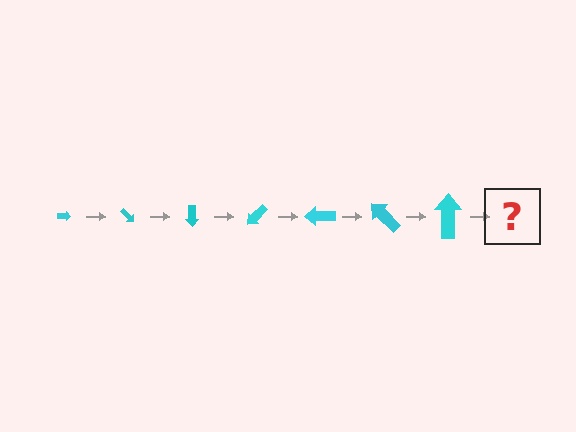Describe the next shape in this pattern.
It should be an arrow, larger than the previous one and rotated 315 degrees from the start.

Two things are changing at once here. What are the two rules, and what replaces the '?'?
The two rules are that the arrow grows larger each step and it rotates 45 degrees each step. The '?' should be an arrow, larger than the previous one and rotated 315 degrees from the start.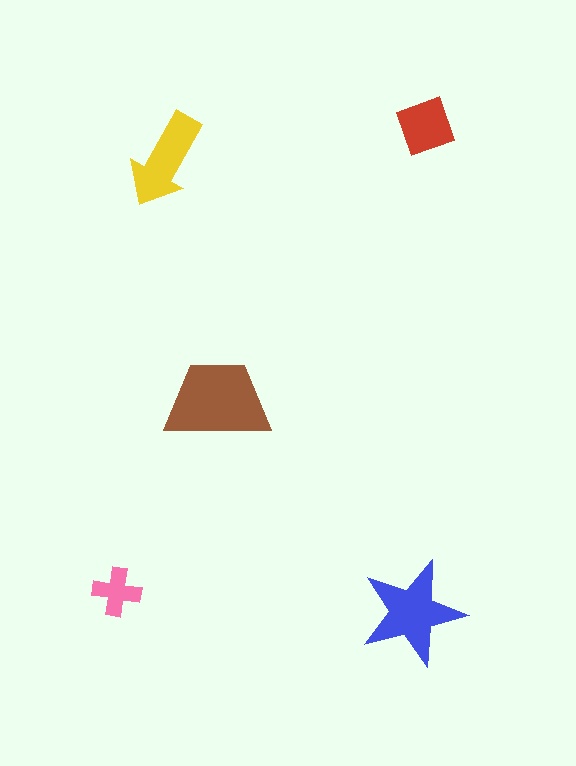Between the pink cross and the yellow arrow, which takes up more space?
The yellow arrow.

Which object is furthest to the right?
The red square is rightmost.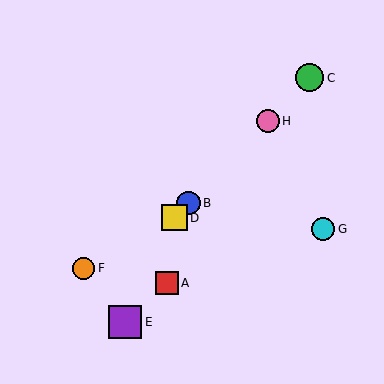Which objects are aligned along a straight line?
Objects B, C, D, H are aligned along a straight line.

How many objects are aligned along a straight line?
4 objects (B, C, D, H) are aligned along a straight line.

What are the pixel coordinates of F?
Object F is at (83, 268).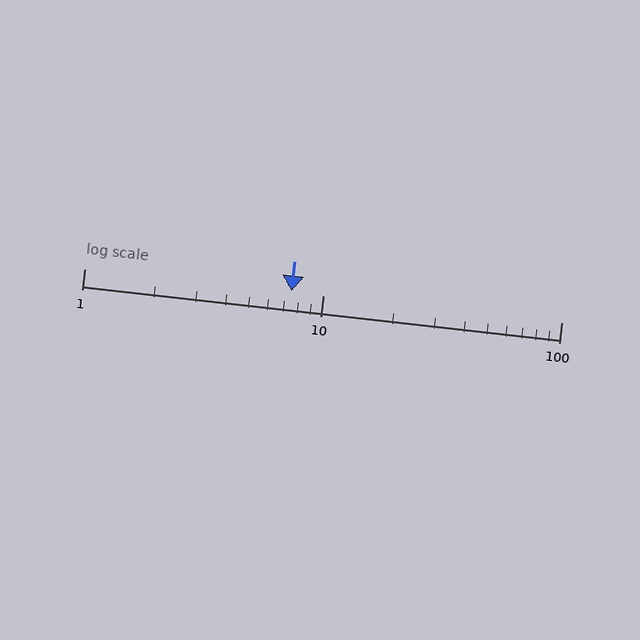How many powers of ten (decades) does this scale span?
The scale spans 2 decades, from 1 to 100.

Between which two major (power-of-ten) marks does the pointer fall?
The pointer is between 1 and 10.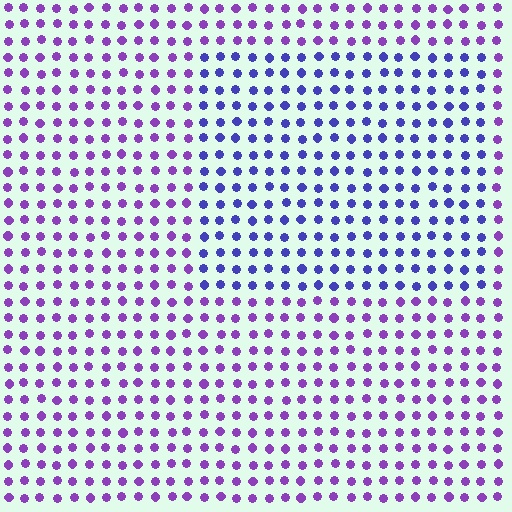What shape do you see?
I see a rectangle.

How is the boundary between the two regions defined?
The boundary is defined purely by a slight shift in hue (about 36 degrees). Spacing, size, and orientation are identical on both sides.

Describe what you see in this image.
The image is filled with small purple elements in a uniform arrangement. A rectangle-shaped region is visible where the elements are tinted to a slightly different hue, forming a subtle color boundary.